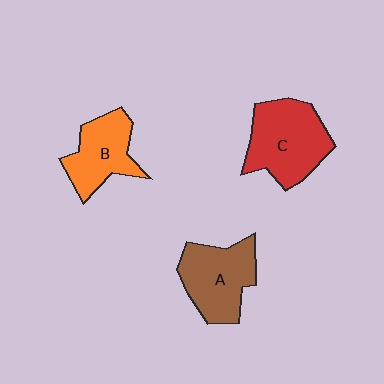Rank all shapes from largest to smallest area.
From largest to smallest: C (red), A (brown), B (orange).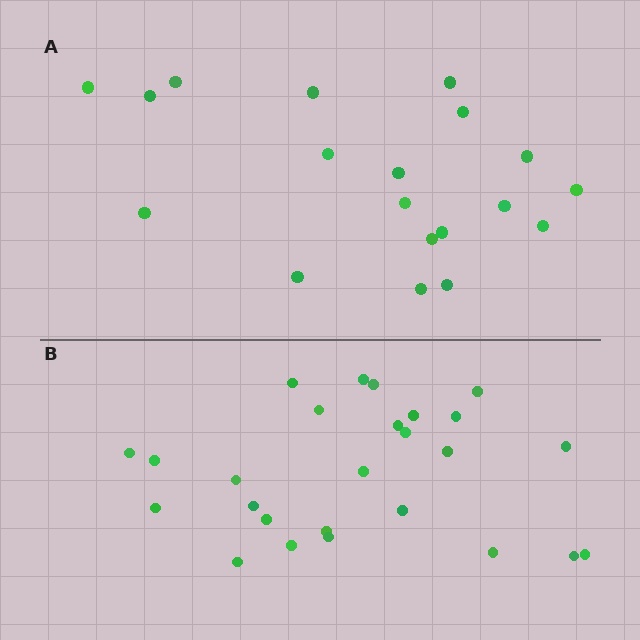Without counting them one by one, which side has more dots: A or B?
Region B (the bottom region) has more dots.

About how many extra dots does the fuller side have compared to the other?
Region B has roughly 8 or so more dots than region A.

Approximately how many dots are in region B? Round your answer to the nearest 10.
About 30 dots. (The exact count is 26, which rounds to 30.)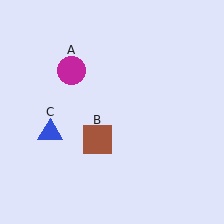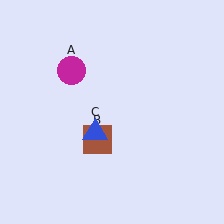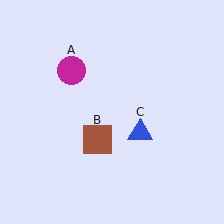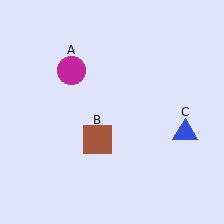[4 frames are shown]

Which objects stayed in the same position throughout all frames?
Magenta circle (object A) and brown square (object B) remained stationary.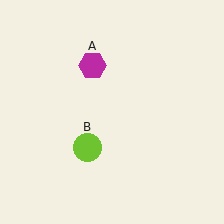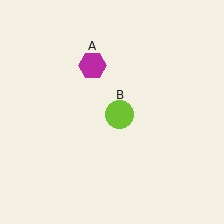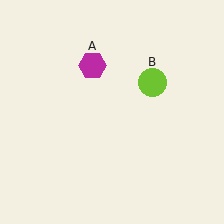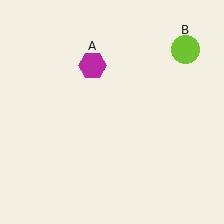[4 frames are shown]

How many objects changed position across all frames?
1 object changed position: lime circle (object B).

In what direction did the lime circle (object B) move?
The lime circle (object B) moved up and to the right.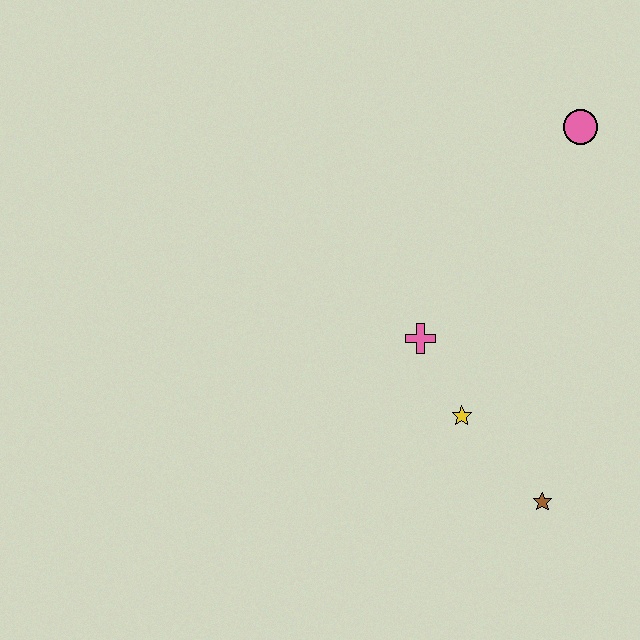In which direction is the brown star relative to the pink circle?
The brown star is below the pink circle.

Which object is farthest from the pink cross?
The pink circle is farthest from the pink cross.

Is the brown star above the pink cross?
No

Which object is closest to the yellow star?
The pink cross is closest to the yellow star.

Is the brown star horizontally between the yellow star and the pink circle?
Yes